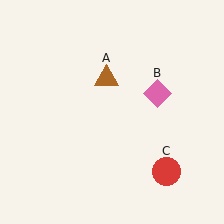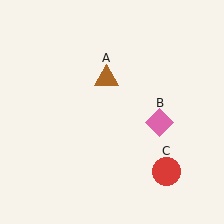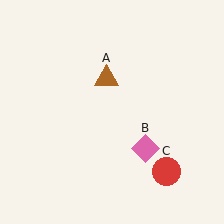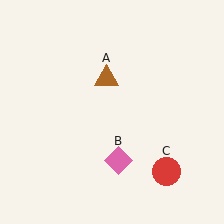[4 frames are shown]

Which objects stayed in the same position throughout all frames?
Brown triangle (object A) and red circle (object C) remained stationary.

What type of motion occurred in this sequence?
The pink diamond (object B) rotated clockwise around the center of the scene.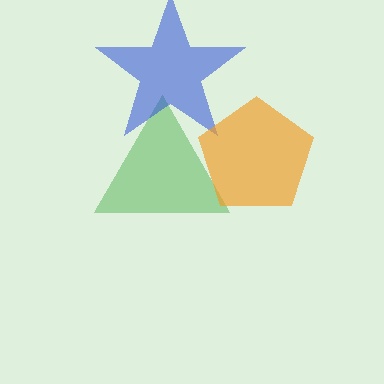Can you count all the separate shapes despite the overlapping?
Yes, there are 3 separate shapes.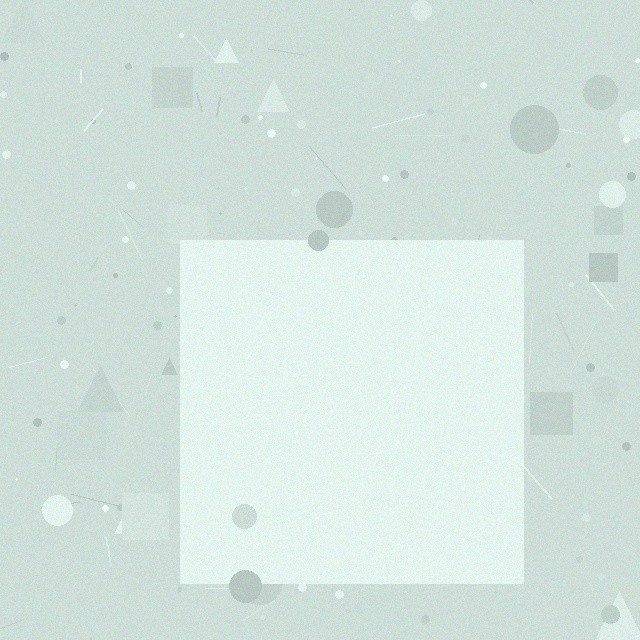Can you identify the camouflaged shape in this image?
The camouflaged shape is a square.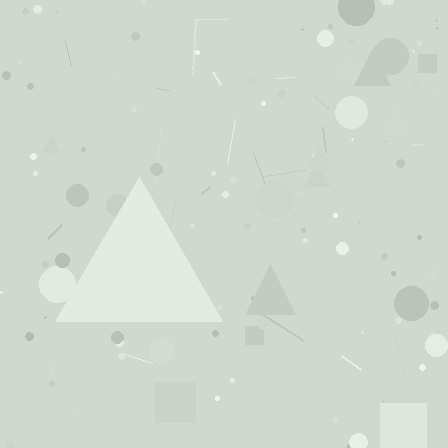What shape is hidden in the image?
A triangle is hidden in the image.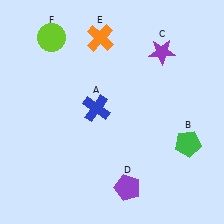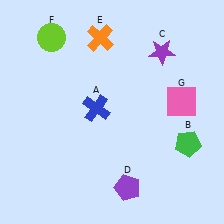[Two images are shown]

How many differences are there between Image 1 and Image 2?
There is 1 difference between the two images.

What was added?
A pink square (G) was added in Image 2.